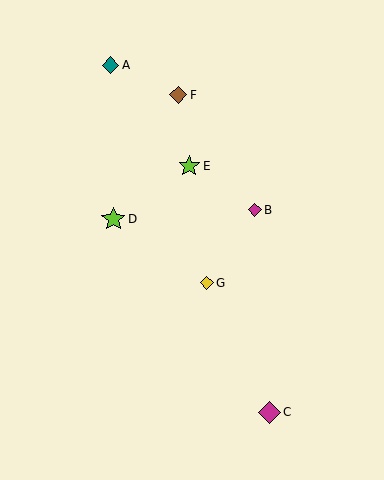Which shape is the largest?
The lime star (labeled D) is the largest.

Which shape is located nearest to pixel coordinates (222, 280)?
The yellow diamond (labeled G) at (207, 283) is nearest to that location.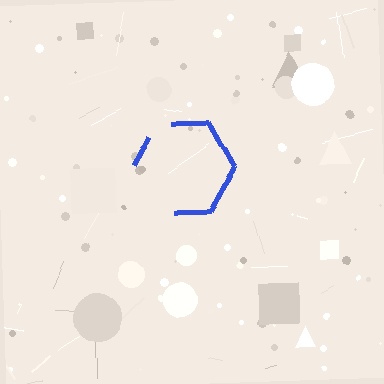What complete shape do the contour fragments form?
The contour fragments form a hexagon.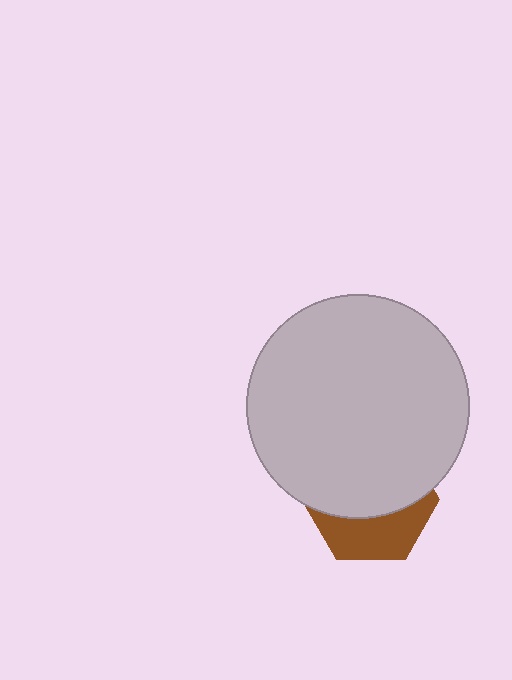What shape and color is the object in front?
The object in front is a light gray circle.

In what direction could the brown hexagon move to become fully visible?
The brown hexagon could move down. That would shift it out from behind the light gray circle entirely.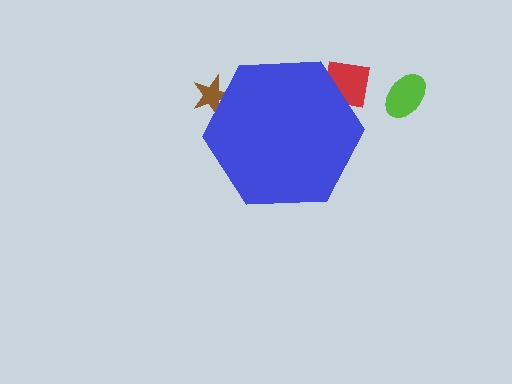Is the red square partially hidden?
Yes, the red square is partially hidden behind the blue hexagon.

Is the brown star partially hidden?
Yes, the brown star is partially hidden behind the blue hexagon.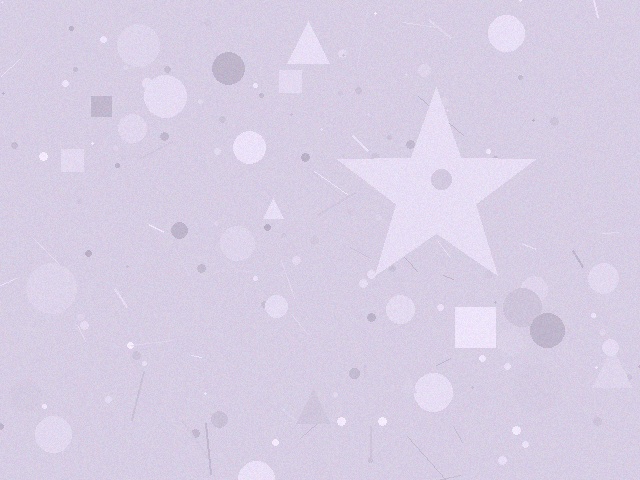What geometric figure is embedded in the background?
A star is embedded in the background.